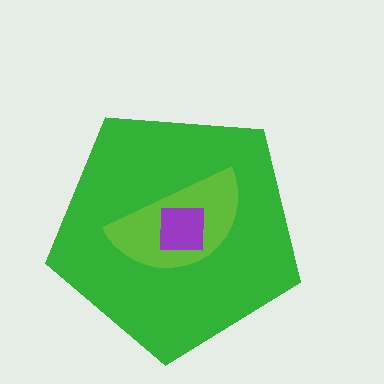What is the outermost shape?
The green pentagon.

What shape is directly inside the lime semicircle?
The purple square.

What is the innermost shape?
The purple square.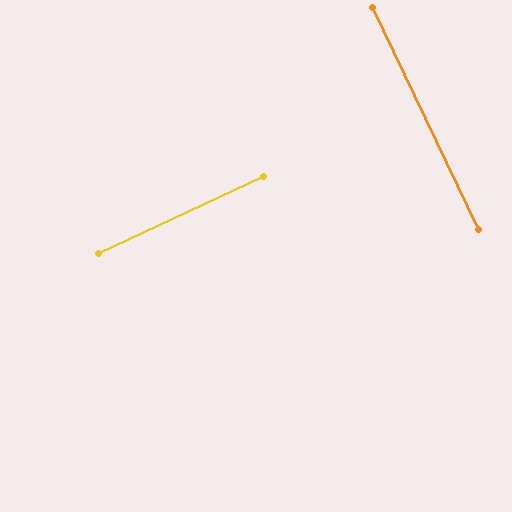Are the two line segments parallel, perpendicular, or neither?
Perpendicular — they meet at approximately 90°.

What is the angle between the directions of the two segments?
Approximately 90 degrees.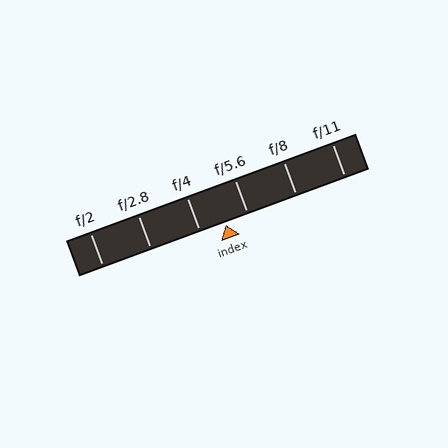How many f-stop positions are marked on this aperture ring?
There are 6 f-stop positions marked.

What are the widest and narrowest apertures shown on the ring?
The widest aperture shown is f/2 and the narrowest is f/11.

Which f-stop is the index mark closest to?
The index mark is closest to f/5.6.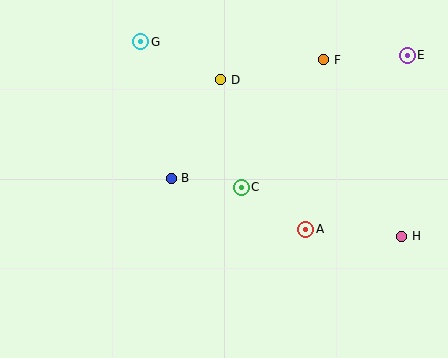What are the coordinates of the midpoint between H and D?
The midpoint between H and D is at (311, 158).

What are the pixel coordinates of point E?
Point E is at (407, 55).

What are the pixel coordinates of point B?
Point B is at (171, 178).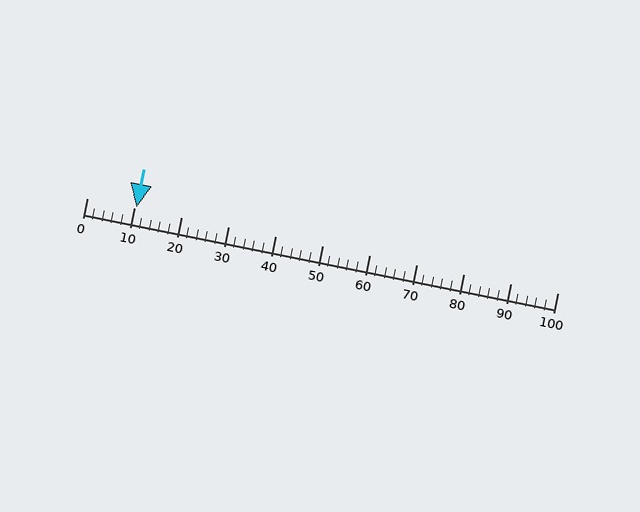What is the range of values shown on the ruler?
The ruler shows values from 0 to 100.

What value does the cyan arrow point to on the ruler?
The cyan arrow points to approximately 11.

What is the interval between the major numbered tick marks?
The major tick marks are spaced 10 units apart.